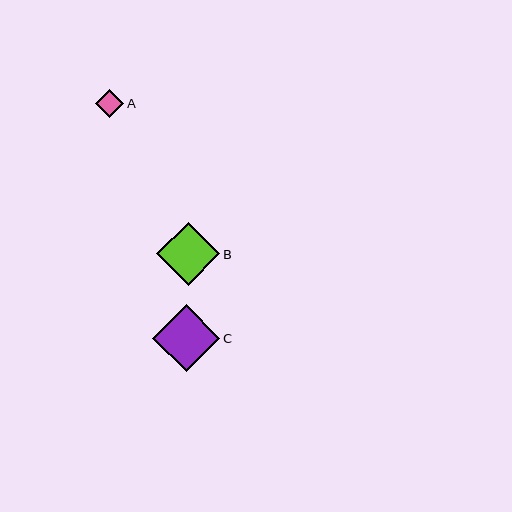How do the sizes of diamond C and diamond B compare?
Diamond C and diamond B are approximately the same size.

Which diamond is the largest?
Diamond C is the largest with a size of approximately 67 pixels.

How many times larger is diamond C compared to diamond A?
Diamond C is approximately 2.4 times the size of diamond A.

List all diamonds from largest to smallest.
From largest to smallest: C, B, A.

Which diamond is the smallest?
Diamond A is the smallest with a size of approximately 28 pixels.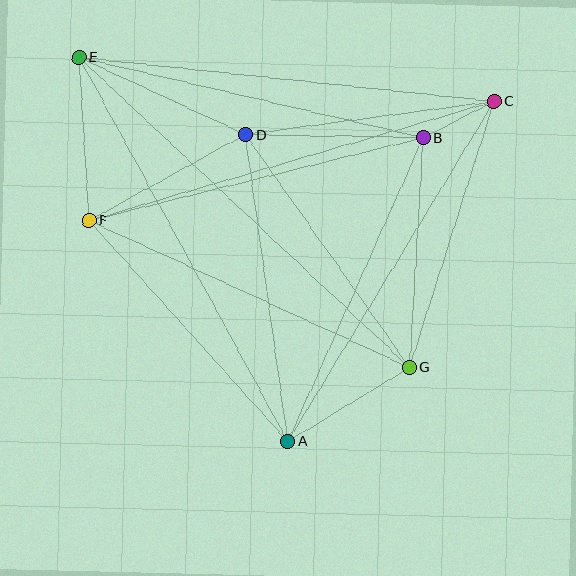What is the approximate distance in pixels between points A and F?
The distance between A and F is approximately 297 pixels.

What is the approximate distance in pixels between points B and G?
The distance between B and G is approximately 230 pixels.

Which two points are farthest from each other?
Points E and G are farthest from each other.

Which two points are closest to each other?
Points B and C are closest to each other.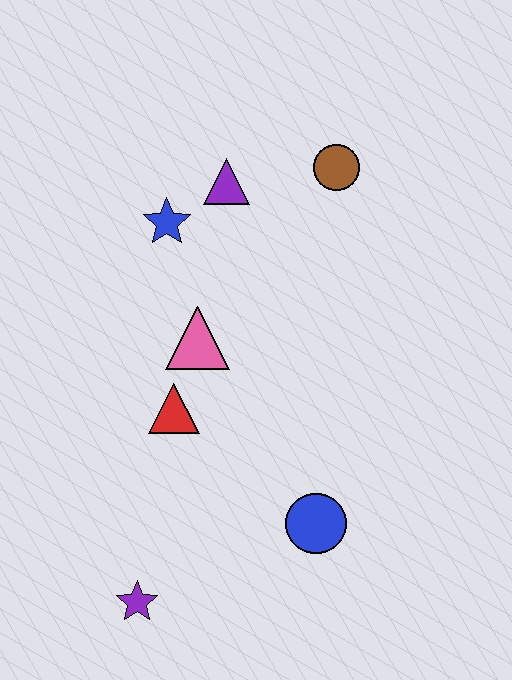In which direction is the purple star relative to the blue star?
The purple star is below the blue star.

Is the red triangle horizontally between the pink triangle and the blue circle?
No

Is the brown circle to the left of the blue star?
No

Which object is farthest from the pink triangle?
The purple star is farthest from the pink triangle.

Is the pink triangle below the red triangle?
No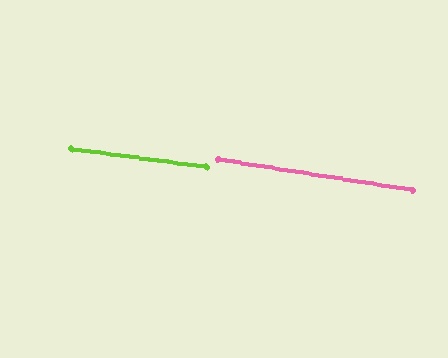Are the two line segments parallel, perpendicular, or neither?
Parallel — their directions differ by only 1.3°.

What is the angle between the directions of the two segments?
Approximately 1 degree.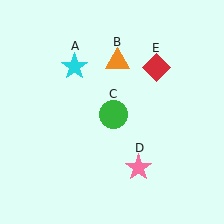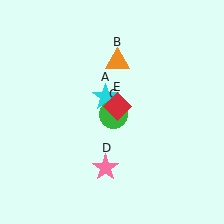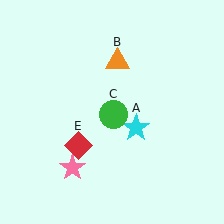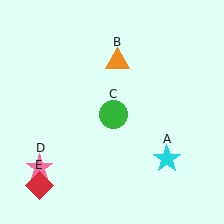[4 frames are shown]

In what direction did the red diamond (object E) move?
The red diamond (object E) moved down and to the left.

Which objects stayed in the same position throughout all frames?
Orange triangle (object B) and green circle (object C) remained stationary.